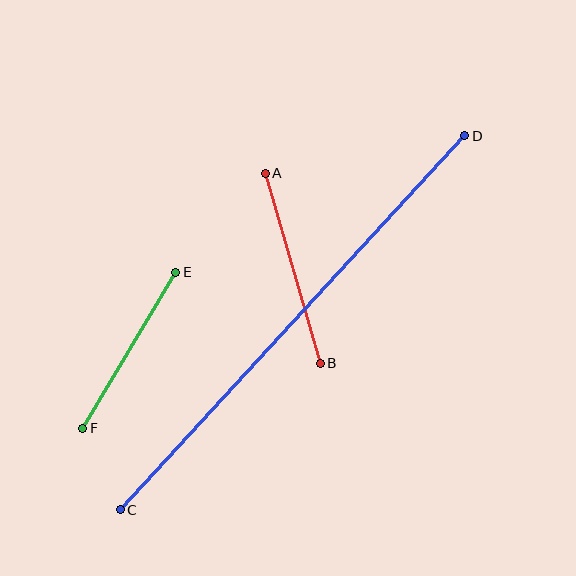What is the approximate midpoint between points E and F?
The midpoint is at approximately (129, 350) pixels.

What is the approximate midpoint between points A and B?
The midpoint is at approximately (293, 268) pixels.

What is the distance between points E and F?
The distance is approximately 182 pixels.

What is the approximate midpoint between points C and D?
The midpoint is at approximately (293, 323) pixels.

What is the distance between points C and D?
The distance is approximately 509 pixels.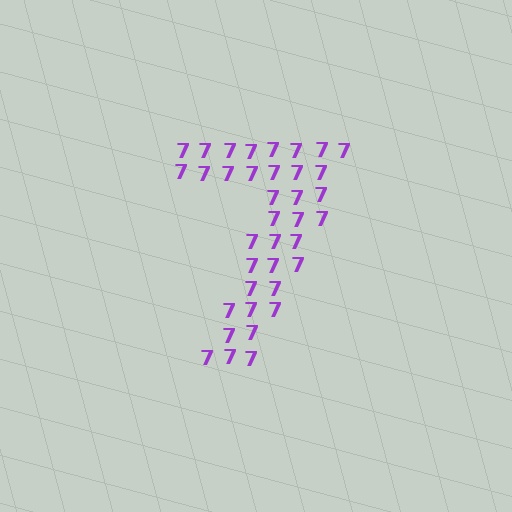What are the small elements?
The small elements are digit 7's.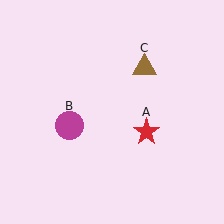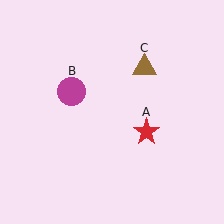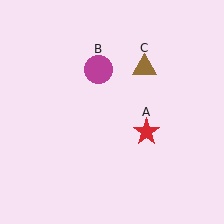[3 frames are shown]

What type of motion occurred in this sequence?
The magenta circle (object B) rotated clockwise around the center of the scene.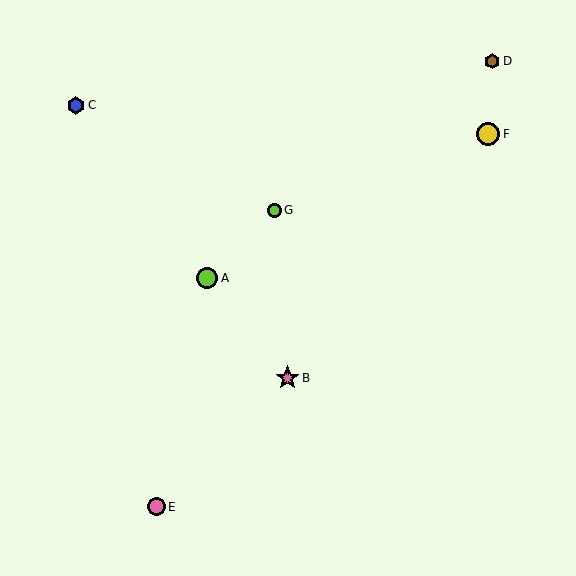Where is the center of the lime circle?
The center of the lime circle is at (207, 278).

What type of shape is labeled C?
Shape C is a blue hexagon.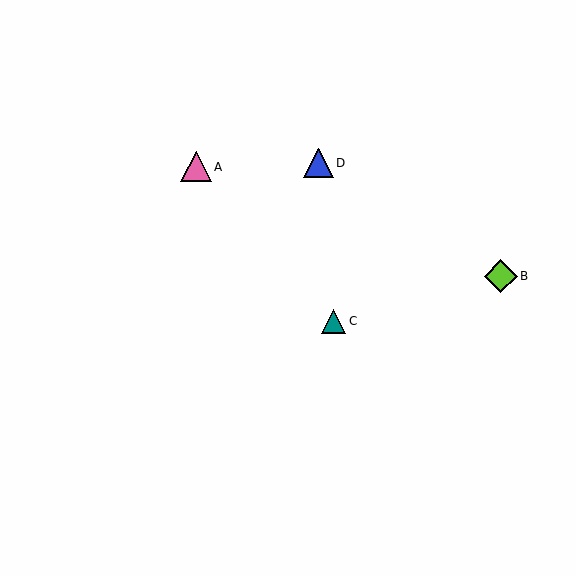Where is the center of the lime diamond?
The center of the lime diamond is at (501, 276).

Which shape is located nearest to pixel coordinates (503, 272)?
The lime diamond (labeled B) at (501, 276) is nearest to that location.